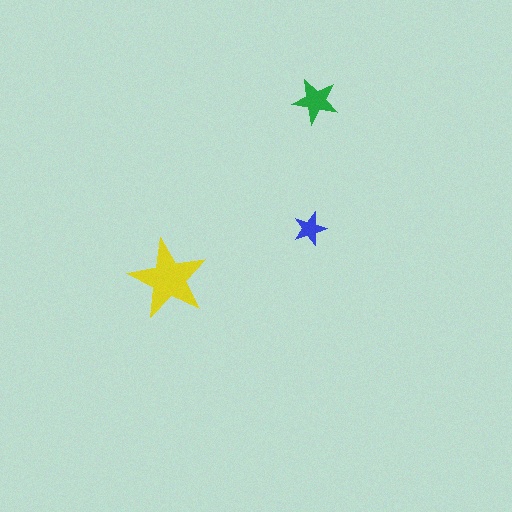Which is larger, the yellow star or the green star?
The yellow one.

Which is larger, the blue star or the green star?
The green one.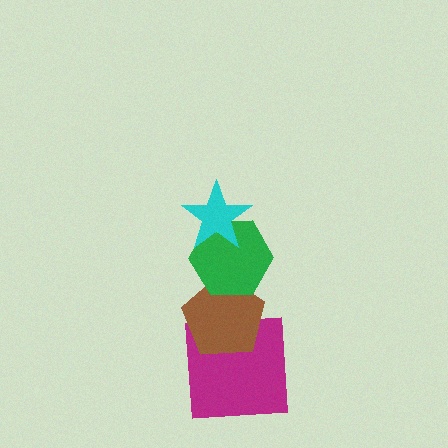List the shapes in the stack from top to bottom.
From top to bottom: the cyan star, the green hexagon, the brown pentagon, the magenta square.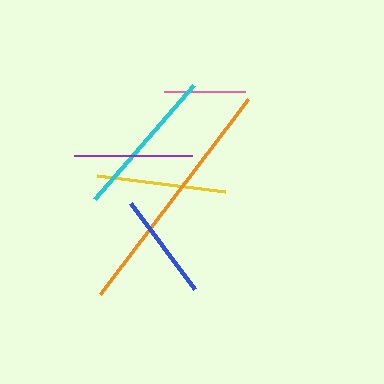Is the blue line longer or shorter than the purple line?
The purple line is longer than the blue line.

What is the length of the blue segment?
The blue segment is approximately 107 pixels long.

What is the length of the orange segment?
The orange segment is approximately 245 pixels long.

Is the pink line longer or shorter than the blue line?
The blue line is longer than the pink line.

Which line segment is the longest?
The orange line is the longest at approximately 245 pixels.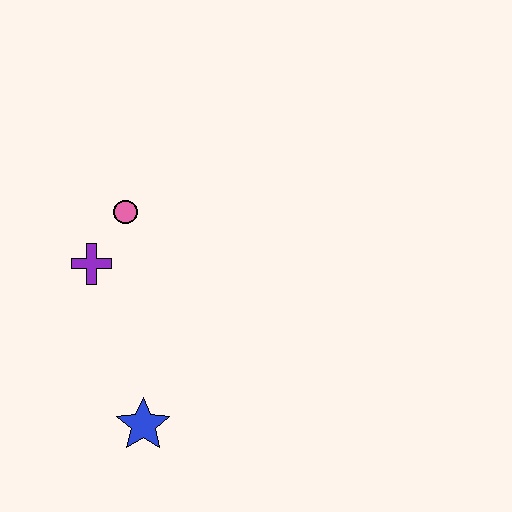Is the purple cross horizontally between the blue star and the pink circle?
No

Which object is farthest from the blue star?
The pink circle is farthest from the blue star.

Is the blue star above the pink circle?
No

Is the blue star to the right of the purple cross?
Yes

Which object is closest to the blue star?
The purple cross is closest to the blue star.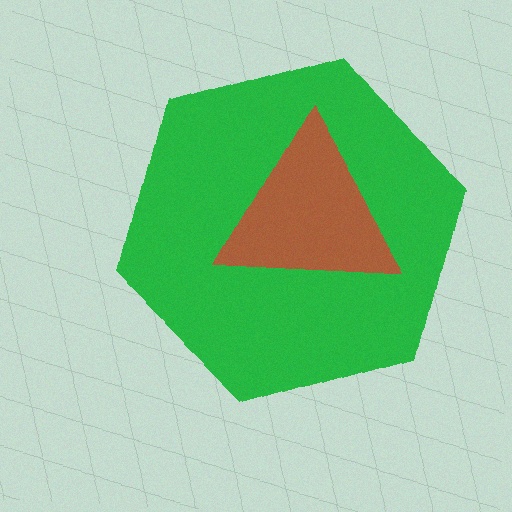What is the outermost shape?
The green hexagon.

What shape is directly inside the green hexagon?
The brown triangle.